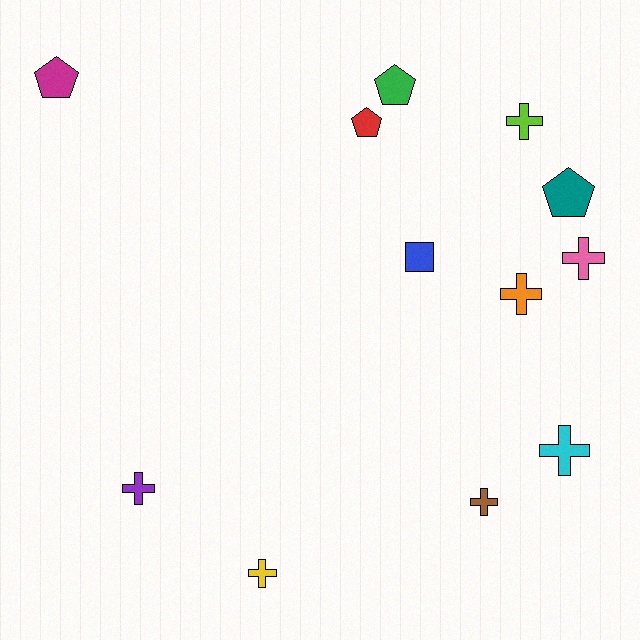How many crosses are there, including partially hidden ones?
There are 7 crosses.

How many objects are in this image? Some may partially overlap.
There are 12 objects.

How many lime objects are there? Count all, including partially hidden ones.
There is 1 lime object.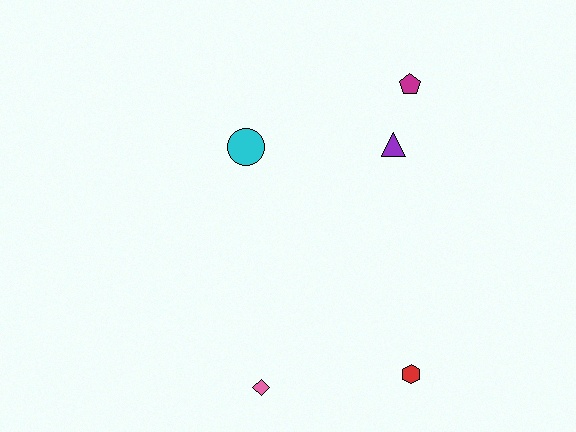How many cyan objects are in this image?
There is 1 cyan object.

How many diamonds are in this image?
There is 1 diamond.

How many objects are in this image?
There are 5 objects.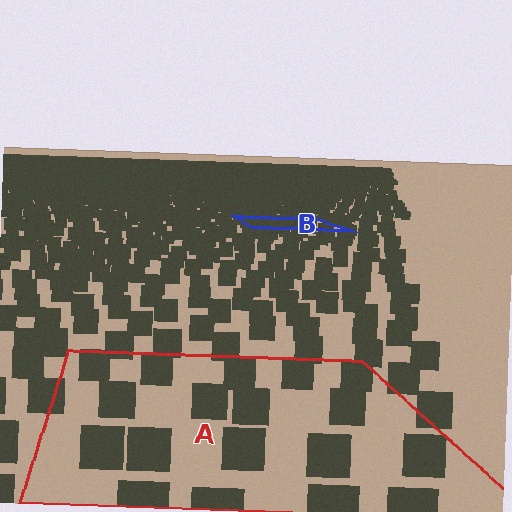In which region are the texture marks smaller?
The texture marks are smaller in region B, because it is farther away.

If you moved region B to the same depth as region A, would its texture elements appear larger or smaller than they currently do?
They would appear larger. At a closer depth, the same texture elements are projected at a bigger on-screen size.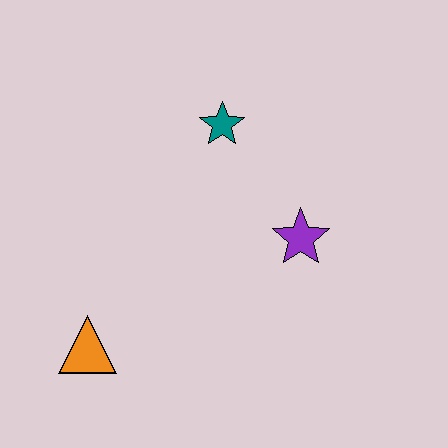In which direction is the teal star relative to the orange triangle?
The teal star is above the orange triangle.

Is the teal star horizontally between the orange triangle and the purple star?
Yes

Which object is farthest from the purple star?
The orange triangle is farthest from the purple star.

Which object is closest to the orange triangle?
The purple star is closest to the orange triangle.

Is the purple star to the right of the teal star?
Yes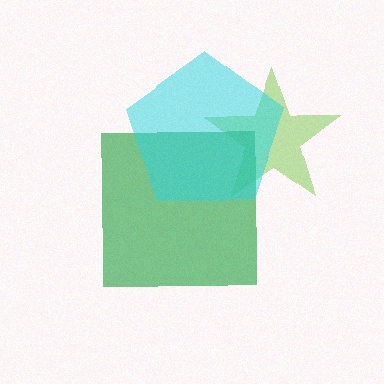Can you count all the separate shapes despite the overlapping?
Yes, there are 3 separate shapes.